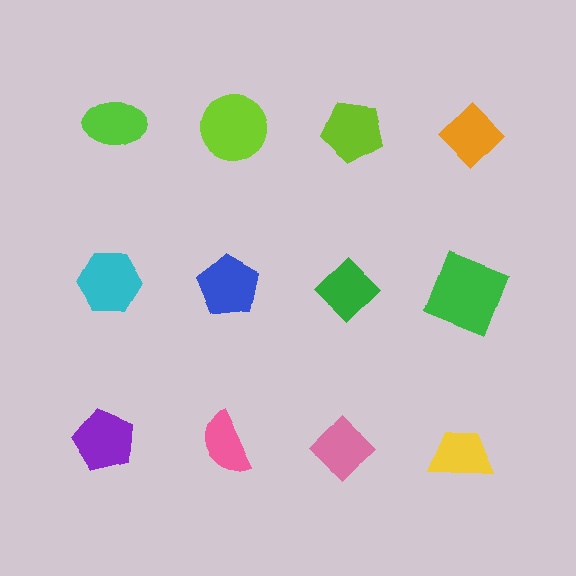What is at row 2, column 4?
A green square.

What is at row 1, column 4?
An orange diamond.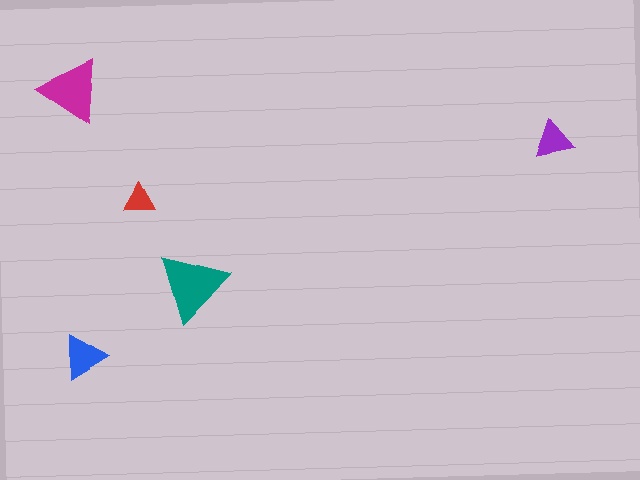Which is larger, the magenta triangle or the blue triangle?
The magenta one.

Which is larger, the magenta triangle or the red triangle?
The magenta one.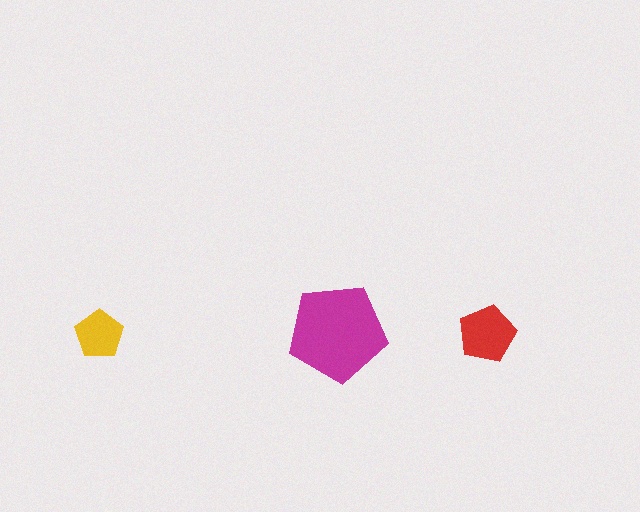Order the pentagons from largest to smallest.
the magenta one, the red one, the yellow one.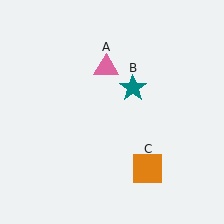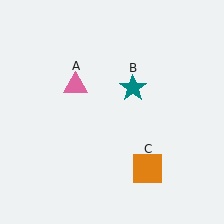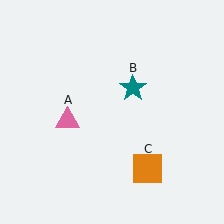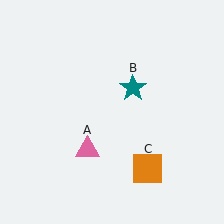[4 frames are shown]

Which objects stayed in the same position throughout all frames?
Teal star (object B) and orange square (object C) remained stationary.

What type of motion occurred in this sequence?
The pink triangle (object A) rotated counterclockwise around the center of the scene.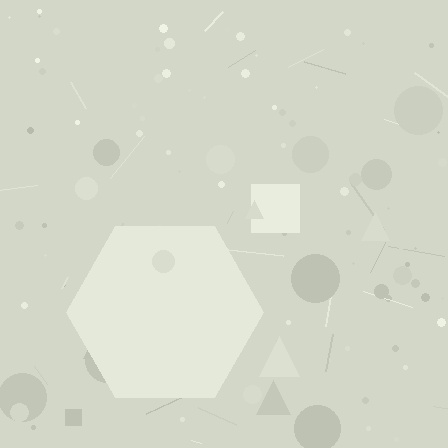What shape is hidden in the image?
A hexagon is hidden in the image.